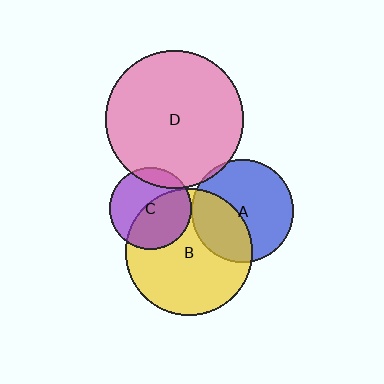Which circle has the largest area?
Circle D (pink).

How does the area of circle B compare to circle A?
Approximately 1.5 times.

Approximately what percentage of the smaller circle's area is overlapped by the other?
Approximately 50%.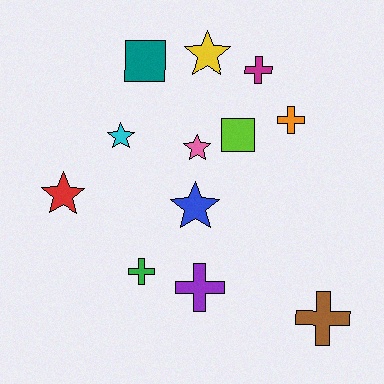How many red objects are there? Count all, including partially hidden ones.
There is 1 red object.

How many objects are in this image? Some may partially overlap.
There are 12 objects.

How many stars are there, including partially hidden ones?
There are 5 stars.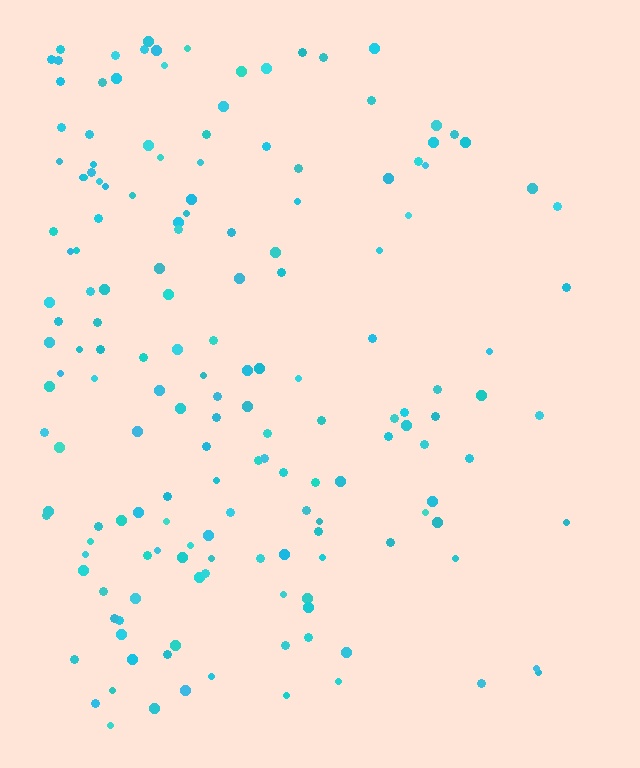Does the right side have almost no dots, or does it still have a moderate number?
Still a moderate number, just noticeably fewer than the left.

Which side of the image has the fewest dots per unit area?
The right.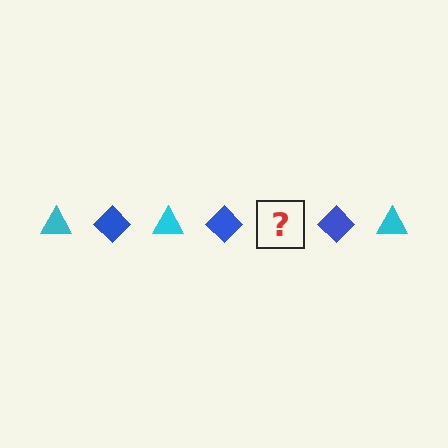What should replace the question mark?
The question mark should be replaced with a cyan triangle.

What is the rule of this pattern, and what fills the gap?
The rule is that the pattern alternates between cyan triangle and blue diamond. The gap should be filled with a cyan triangle.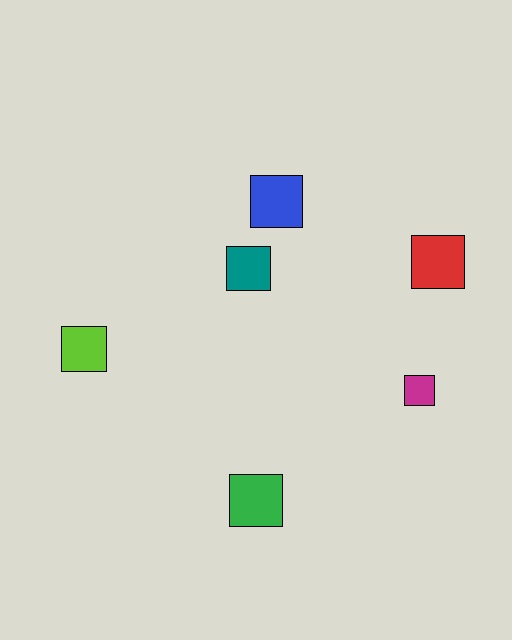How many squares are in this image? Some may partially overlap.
There are 6 squares.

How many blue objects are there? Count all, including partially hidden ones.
There is 1 blue object.